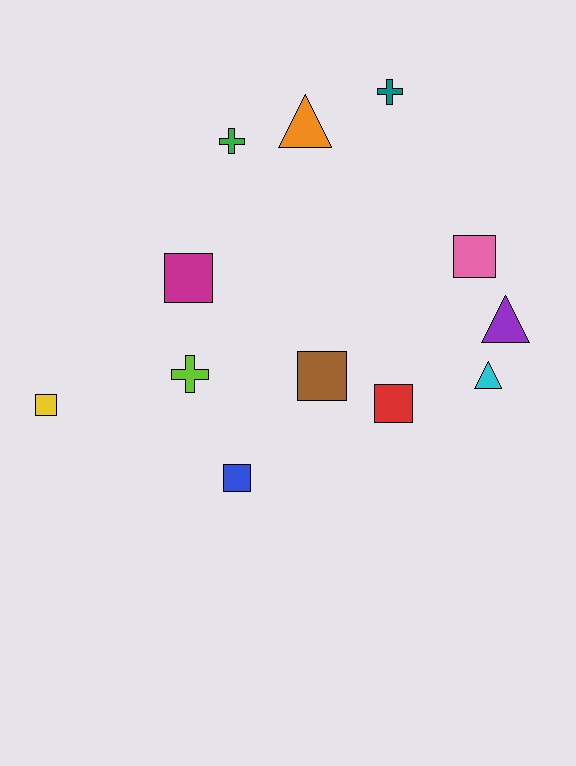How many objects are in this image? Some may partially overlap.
There are 12 objects.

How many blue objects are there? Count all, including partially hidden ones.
There is 1 blue object.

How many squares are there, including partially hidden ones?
There are 6 squares.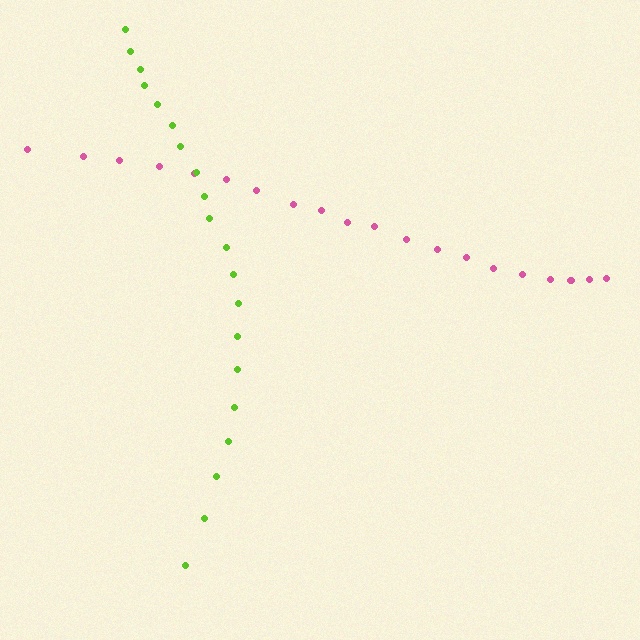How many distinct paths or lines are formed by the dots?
There are 2 distinct paths.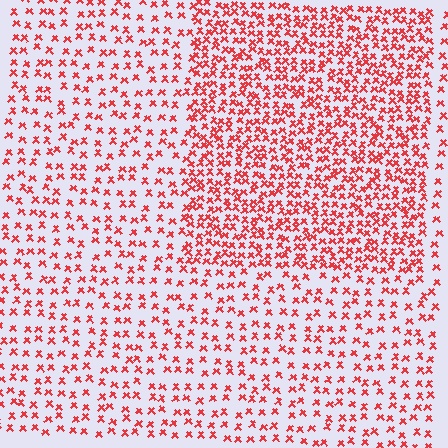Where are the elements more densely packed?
The elements are more densely packed inside the rectangle boundary.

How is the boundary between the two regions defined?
The boundary is defined by a change in element density (approximately 2.0x ratio). All elements are the same color, size, and shape.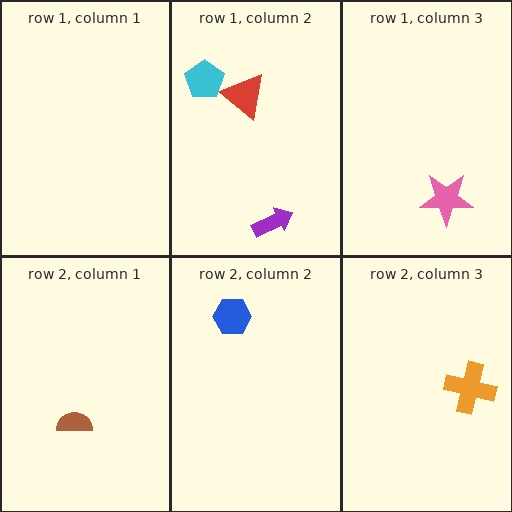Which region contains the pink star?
The row 1, column 3 region.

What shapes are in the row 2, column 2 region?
The blue hexagon.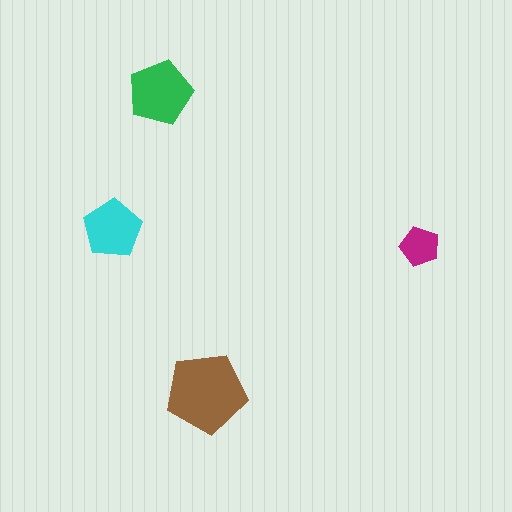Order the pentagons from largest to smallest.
the brown one, the green one, the cyan one, the magenta one.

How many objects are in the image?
There are 4 objects in the image.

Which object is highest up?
The green pentagon is topmost.